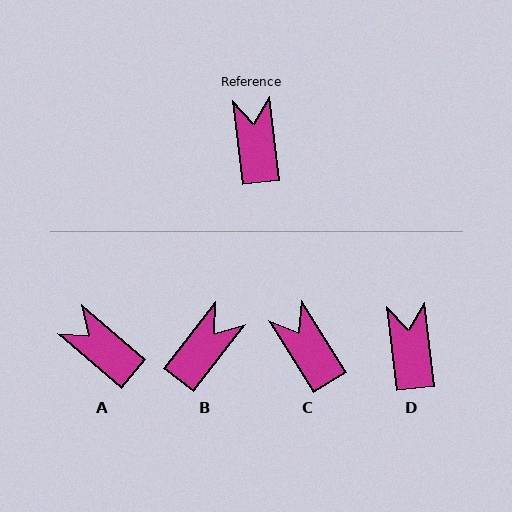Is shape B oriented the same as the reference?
No, it is off by about 44 degrees.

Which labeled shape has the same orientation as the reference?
D.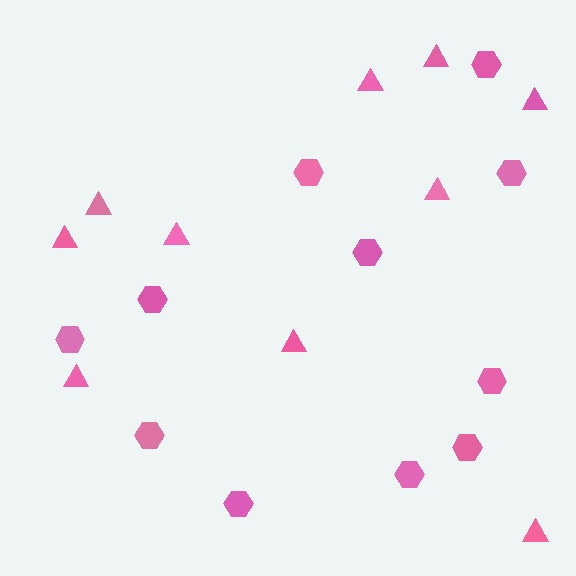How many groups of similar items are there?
There are 2 groups: one group of triangles (10) and one group of hexagons (11).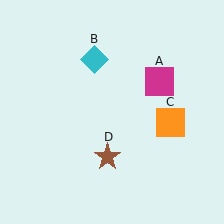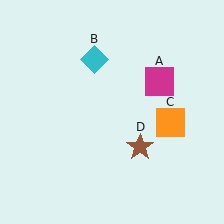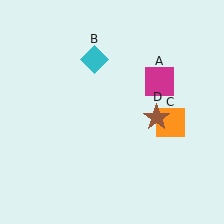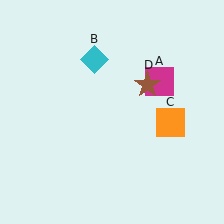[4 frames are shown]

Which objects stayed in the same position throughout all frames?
Magenta square (object A) and cyan diamond (object B) and orange square (object C) remained stationary.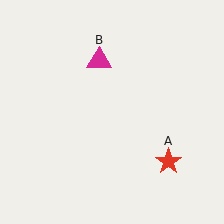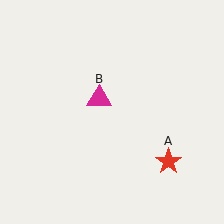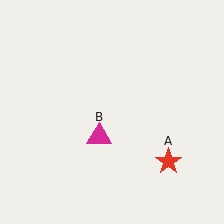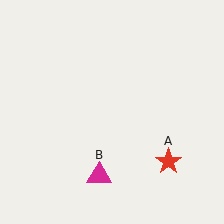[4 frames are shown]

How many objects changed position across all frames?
1 object changed position: magenta triangle (object B).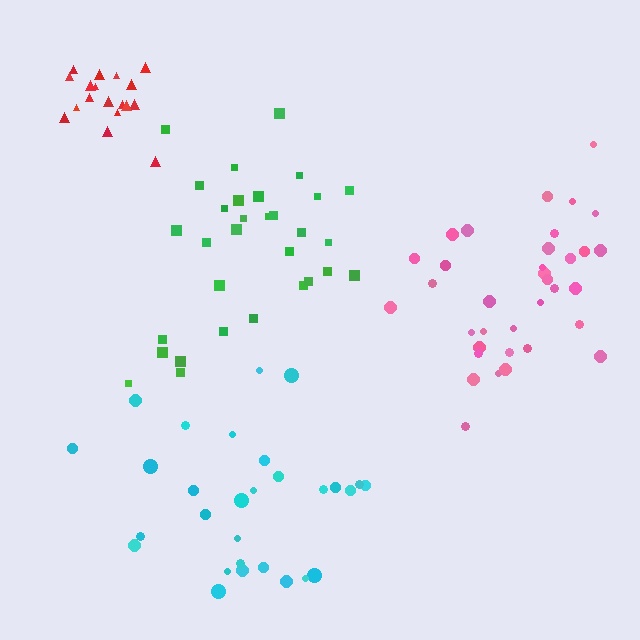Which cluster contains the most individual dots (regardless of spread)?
Pink (35).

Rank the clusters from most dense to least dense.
red, pink, green, cyan.